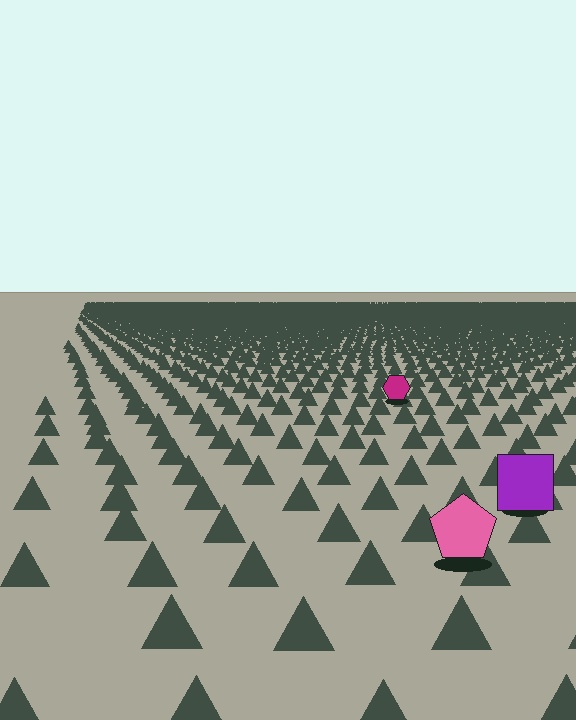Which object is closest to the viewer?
The pink pentagon is closest. The texture marks near it are larger and more spread out.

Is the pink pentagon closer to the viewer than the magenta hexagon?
Yes. The pink pentagon is closer — you can tell from the texture gradient: the ground texture is coarser near it.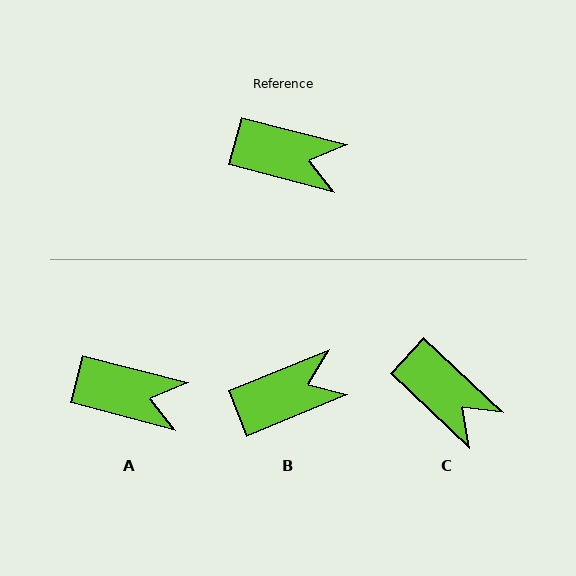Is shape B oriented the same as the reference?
No, it is off by about 37 degrees.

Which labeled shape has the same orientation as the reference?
A.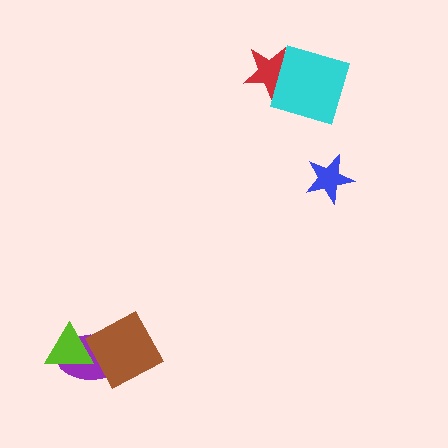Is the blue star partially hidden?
No, no other shape covers it.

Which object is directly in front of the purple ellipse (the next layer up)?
The brown diamond is directly in front of the purple ellipse.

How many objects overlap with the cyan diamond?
1 object overlaps with the cyan diamond.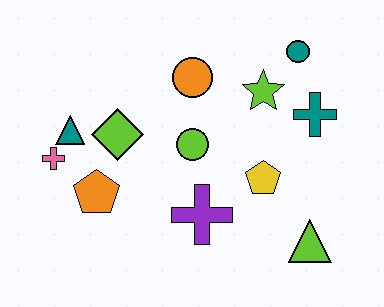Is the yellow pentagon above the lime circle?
No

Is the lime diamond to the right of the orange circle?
No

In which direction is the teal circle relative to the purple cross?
The teal circle is above the purple cross.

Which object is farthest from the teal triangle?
The lime triangle is farthest from the teal triangle.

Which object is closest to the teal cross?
The lime star is closest to the teal cross.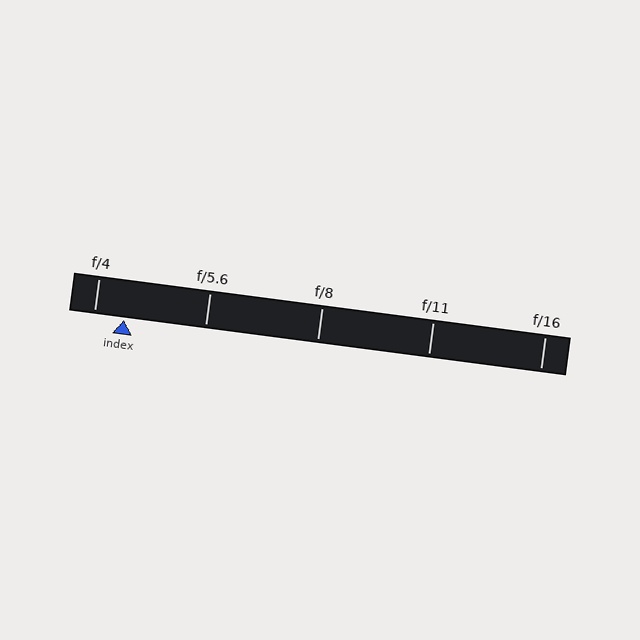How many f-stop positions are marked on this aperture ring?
There are 5 f-stop positions marked.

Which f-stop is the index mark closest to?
The index mark is closest to f/4.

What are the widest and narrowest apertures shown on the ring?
The widest aperture shown is f/4 and the narrowest is f/16.